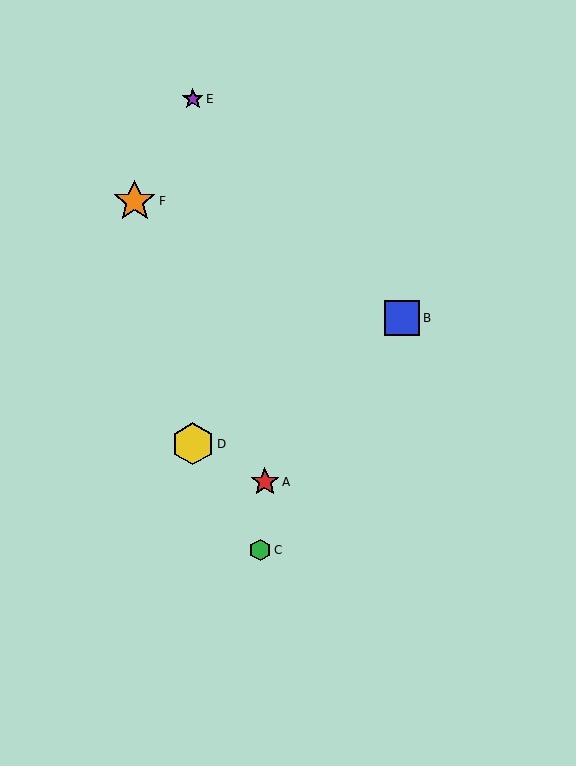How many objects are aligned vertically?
2 objects (D, E) are aligned vertically.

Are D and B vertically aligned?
No, D is at x≈193 and B is at x≈402.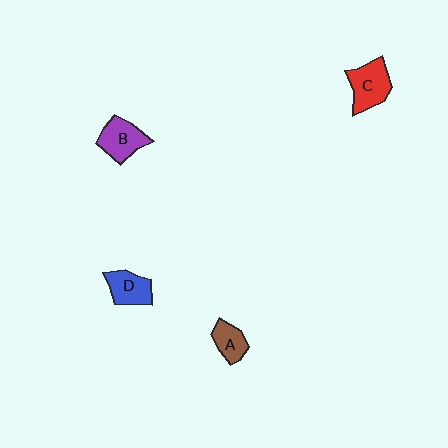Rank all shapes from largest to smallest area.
From largest to smallest: C (red), B (purple), D (blue), A (brown).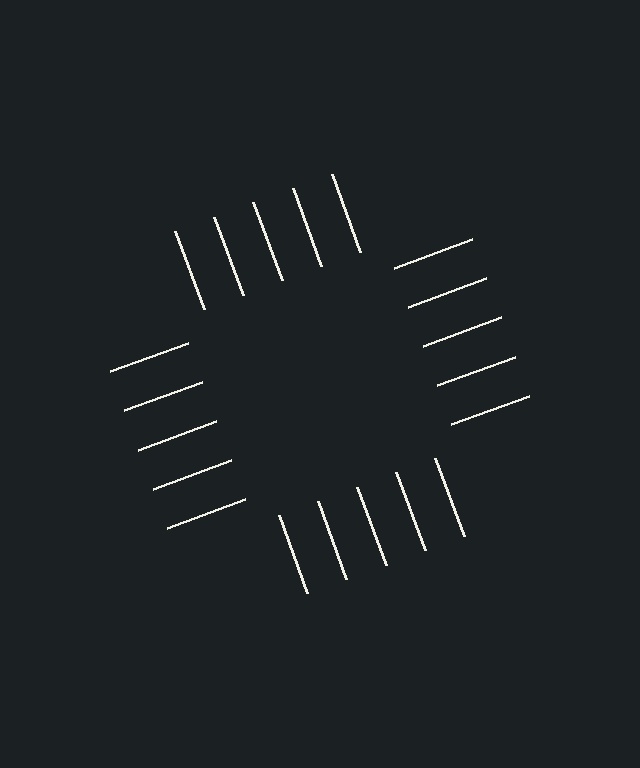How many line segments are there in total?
20 — 5 along each of the 4 edges.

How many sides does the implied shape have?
4 sides — the line-ends trace a square.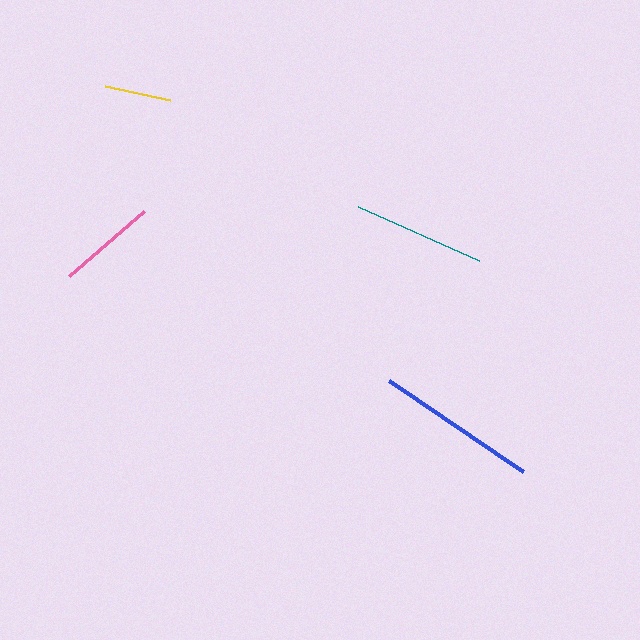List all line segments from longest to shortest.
From longest to shortest: blue, teal, pink, yellow.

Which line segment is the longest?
The blue line is the longest at approximately 162 pixels.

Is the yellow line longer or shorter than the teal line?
The teal line is longer than the yellow line.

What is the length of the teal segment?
The teal segment is approximately 132 pixels long.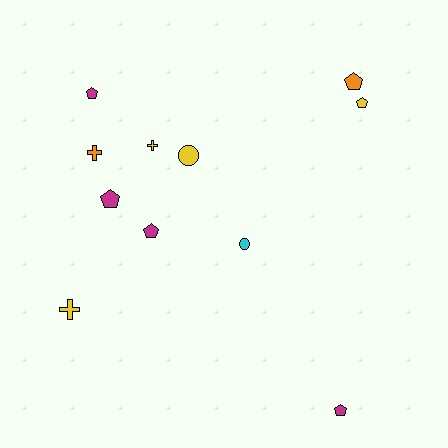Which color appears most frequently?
Yellow, with 4 objects.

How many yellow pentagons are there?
There is 1 yellow pentagon.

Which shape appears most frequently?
Pentagon, with 6 objects.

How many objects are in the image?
There are 11 objects.